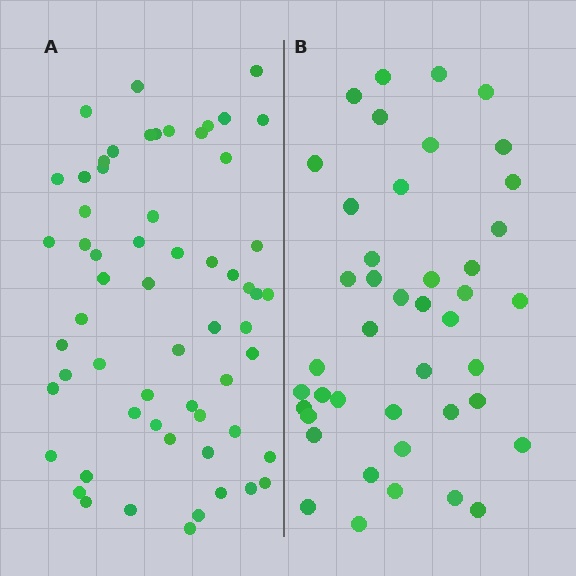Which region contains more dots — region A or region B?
Region A (the left region) has more dots.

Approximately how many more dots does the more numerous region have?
Region A has approximately 15 more dots than region B.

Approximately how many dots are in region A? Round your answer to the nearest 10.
About 60 dots.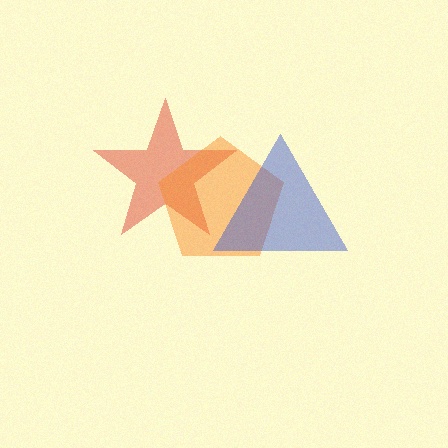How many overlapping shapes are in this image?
There are 3 overlapping shapes in the image.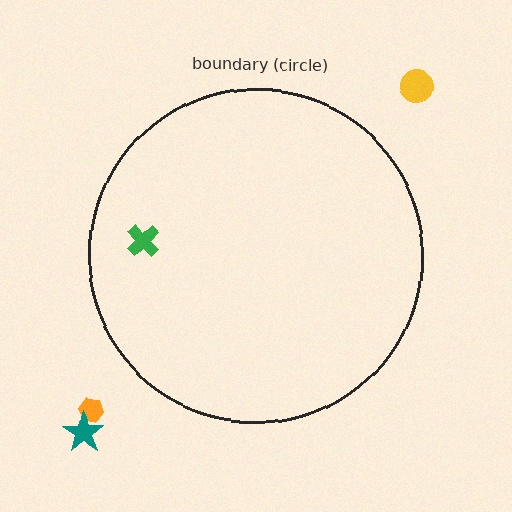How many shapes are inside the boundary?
1 inside, 3 outside.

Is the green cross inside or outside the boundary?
Inside.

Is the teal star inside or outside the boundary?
Outside.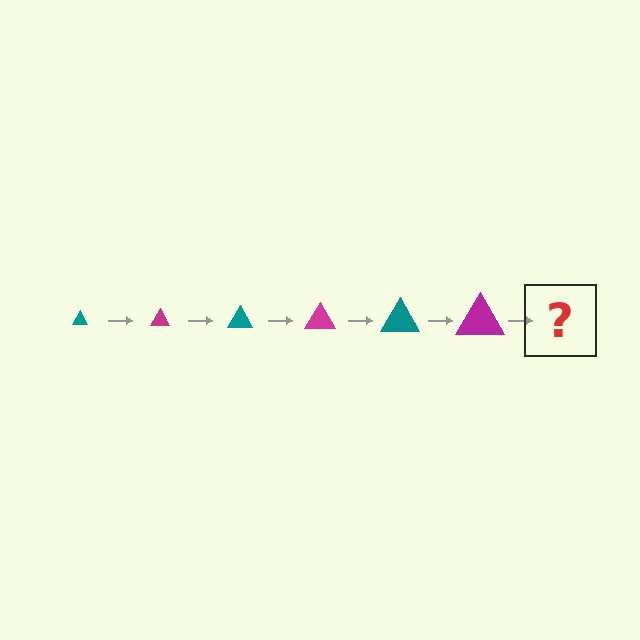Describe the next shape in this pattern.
It should be a teal triangle, larger than the previous one.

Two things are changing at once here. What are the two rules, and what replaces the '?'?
The two rules are that the triangle grows larger each step and the color cycles through teal and magenta. The '?' should be a teal triangle, larger than the previous one.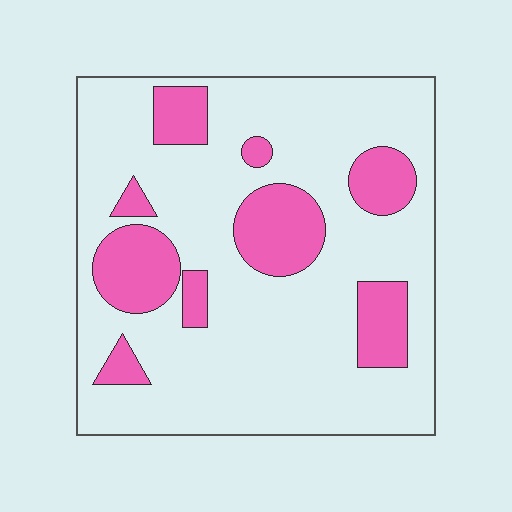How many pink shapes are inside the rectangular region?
9.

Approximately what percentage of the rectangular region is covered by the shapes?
Approximately 25%.